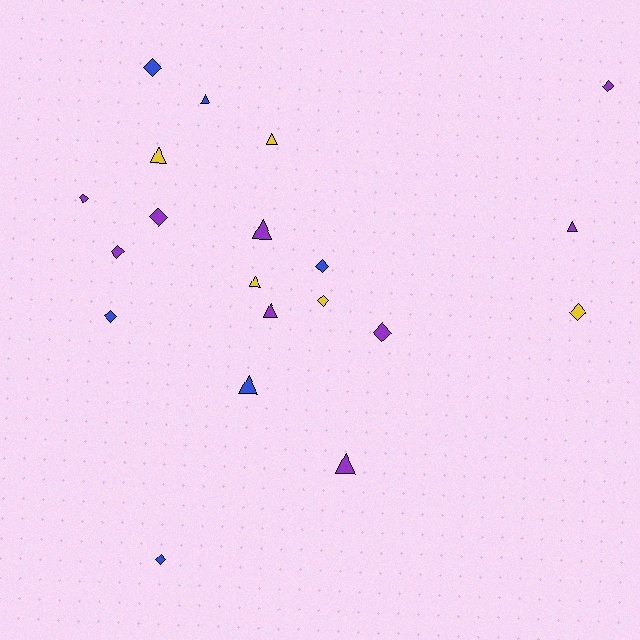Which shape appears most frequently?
Diamond, with 11 objects.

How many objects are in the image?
There are 20 objects.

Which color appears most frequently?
Purple, with 9 objects.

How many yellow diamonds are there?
There are 2 yellow diamonds.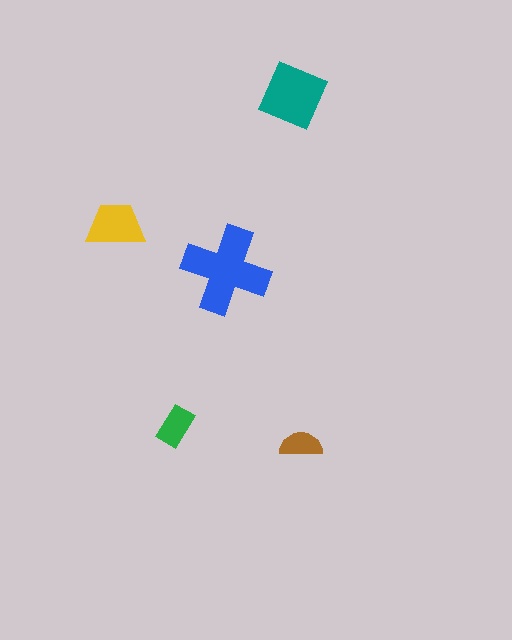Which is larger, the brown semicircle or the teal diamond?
The teal diamond.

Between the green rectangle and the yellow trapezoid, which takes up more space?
The yellow trapezoid.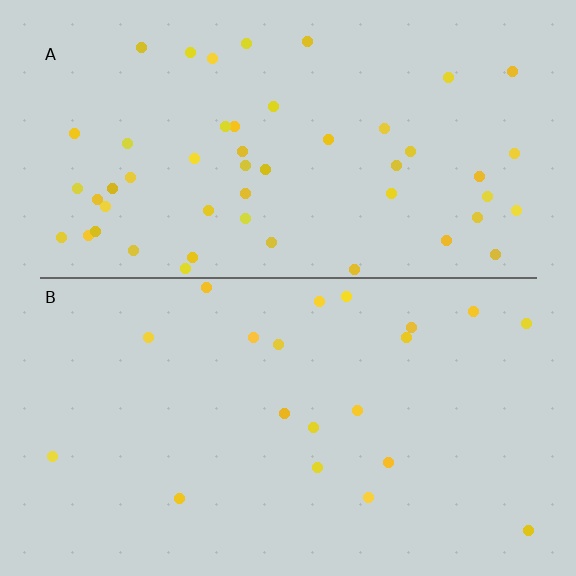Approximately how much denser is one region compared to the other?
Approximately 2.5× — region A over region B.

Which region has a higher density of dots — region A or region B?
A (the top).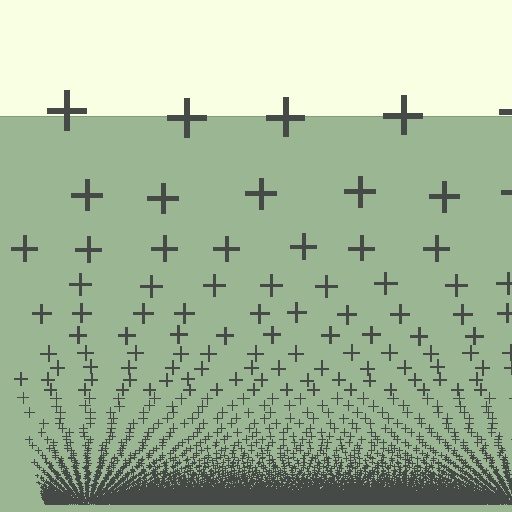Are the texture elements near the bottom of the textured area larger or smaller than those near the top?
Smaller. The gradient is inverted — elements near the bottom are smaller and denser.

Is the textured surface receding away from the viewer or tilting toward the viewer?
The surface appears to tilt toward the viewer. Texture elements get larger and sparser toward the top.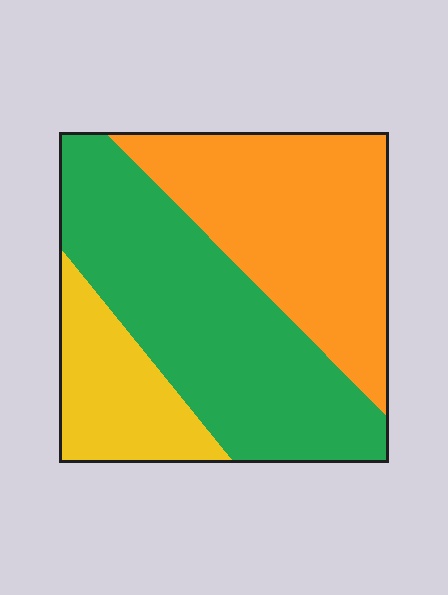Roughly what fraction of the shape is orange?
Orange takes up between a third and a half of the shape.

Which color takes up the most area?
Green, at roughly 45%.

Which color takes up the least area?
Yellow, at roughly 15%.